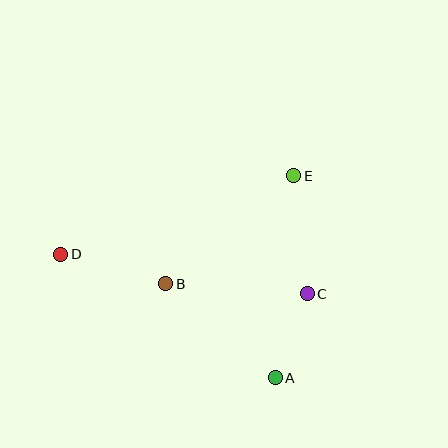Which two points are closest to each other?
Points A and C are closest to each other.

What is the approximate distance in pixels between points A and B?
The distance between A and B is approximately 144 pixels.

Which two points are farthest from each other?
Points C and D are farthest from each other.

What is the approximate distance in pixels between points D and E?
The distance between D and E is approximately 246 pixels.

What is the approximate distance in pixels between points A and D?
The distance between A and D is approximately 248 pixels.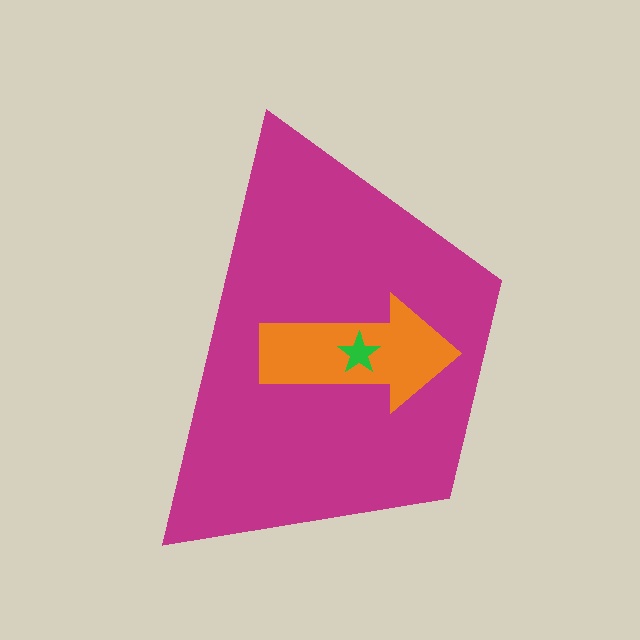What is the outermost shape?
The magenta trapezoid.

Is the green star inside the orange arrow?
Yes.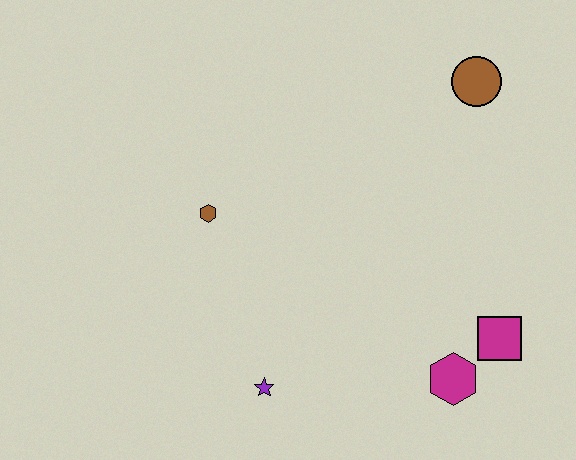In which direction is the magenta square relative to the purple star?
The magenta square is to the right of the purple star.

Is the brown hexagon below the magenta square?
No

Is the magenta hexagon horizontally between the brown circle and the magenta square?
No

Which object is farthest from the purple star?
The brown circle is farthest from the purple star.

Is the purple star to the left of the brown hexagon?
No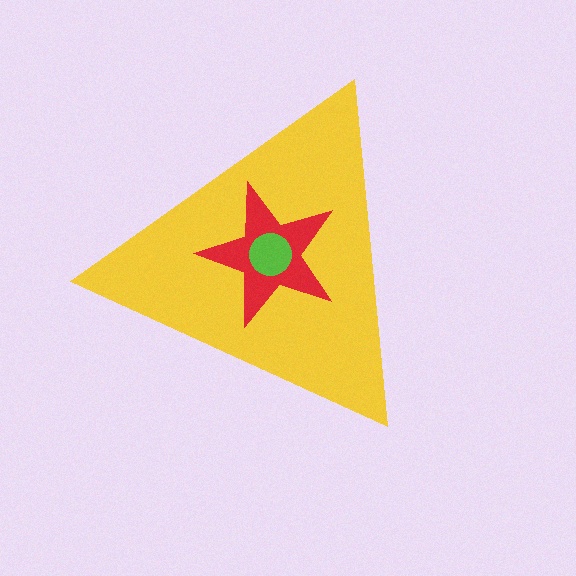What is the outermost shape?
The yellow triangle.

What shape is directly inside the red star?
The lime circle.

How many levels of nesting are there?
3.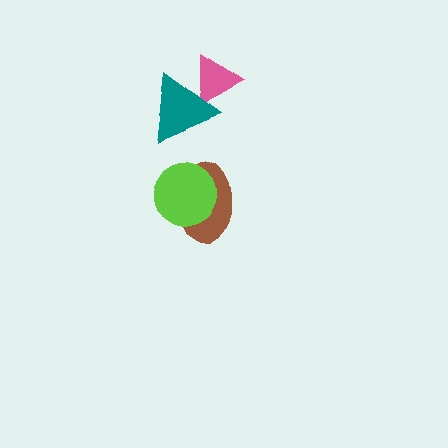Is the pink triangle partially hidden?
Yes, it is partially covered by another shape.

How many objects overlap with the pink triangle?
1 object overlaps with the pink triangle.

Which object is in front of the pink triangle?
The teal triangle is in front of the pink triangle.